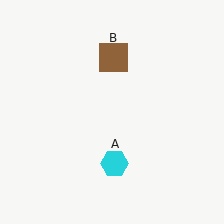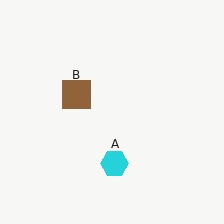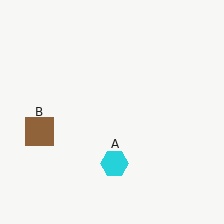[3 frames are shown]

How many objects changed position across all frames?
1 object changed position: brown square (object B).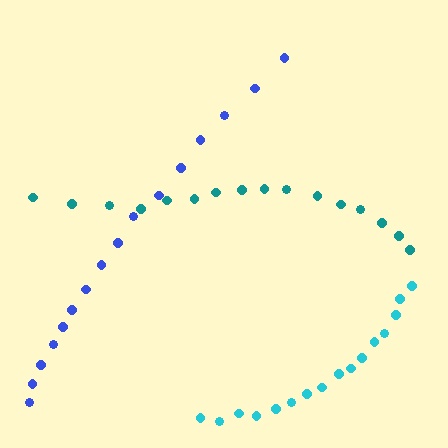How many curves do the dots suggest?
There are 3 distinct paths.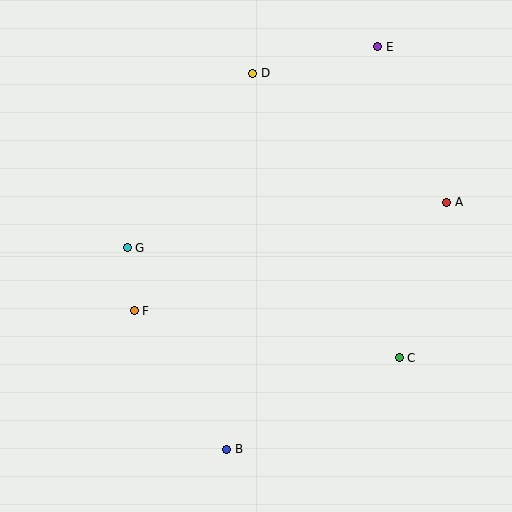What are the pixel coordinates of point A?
Point A is at (447, 202).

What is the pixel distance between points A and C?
The distance between A and C is 163 pixels.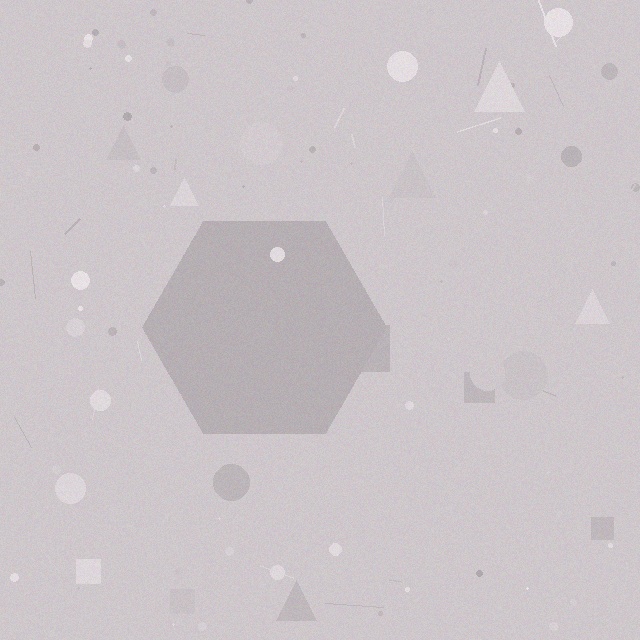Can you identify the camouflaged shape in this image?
The camouflaged shape is a hexagon.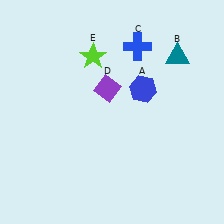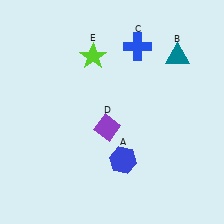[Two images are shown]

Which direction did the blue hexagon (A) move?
The blue hexagon (A) moved down.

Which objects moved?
The objects that moved are: the blue hexagon (A), the purple diamond (D).